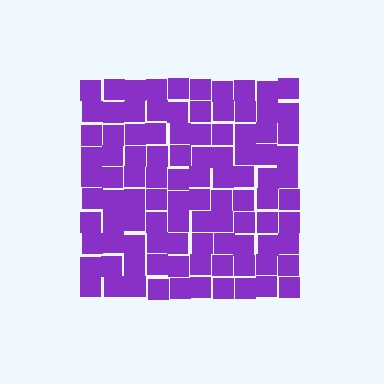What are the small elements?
The small elements are squares.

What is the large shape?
The large shape is a square.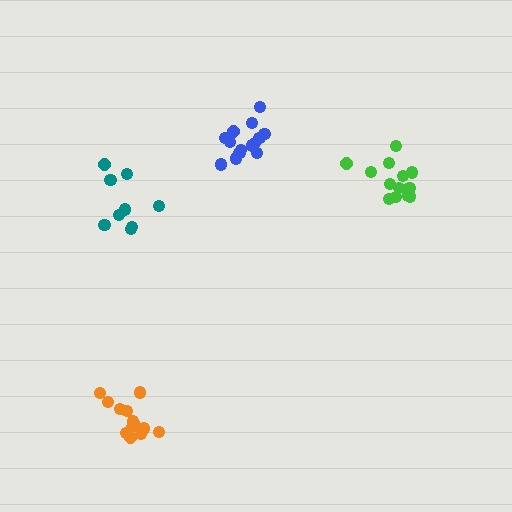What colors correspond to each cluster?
The clusters are colored: green, teal, blue, orange.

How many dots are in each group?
Group 1: 13 dots, Group 2: 9 dots, Group 3: 15 dots, Group 4: 14 dots (51 total).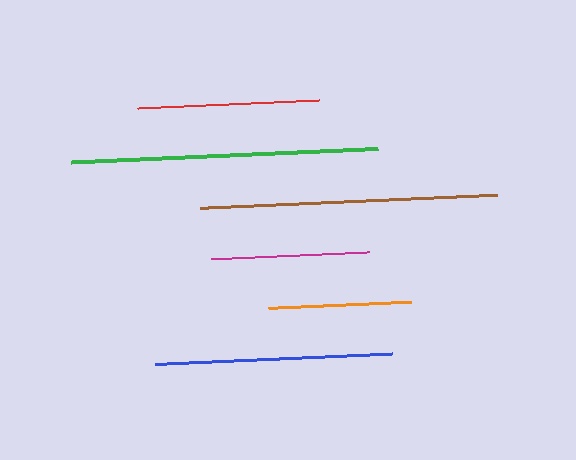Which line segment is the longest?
The green line is the longest at approximately 306 pixels.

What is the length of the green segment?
The green segment is approximately 306 pixels long.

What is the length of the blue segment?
The blue segment is approximately 237 pixels long.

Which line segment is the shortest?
The orange line is the shortest at approximately 143 pixels.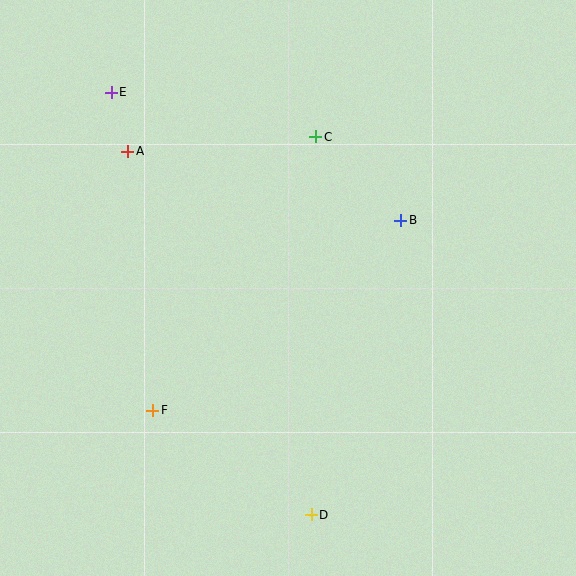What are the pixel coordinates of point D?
Point D is at (311, 515).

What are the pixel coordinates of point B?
Point B is at (401, 220).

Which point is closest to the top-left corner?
Point E is closest to the top-left corner.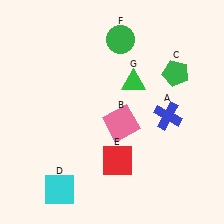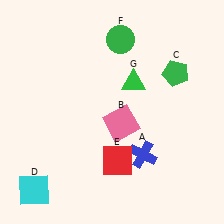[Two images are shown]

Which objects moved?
The objects that moved are: the blue cross (A), the cyan square (D).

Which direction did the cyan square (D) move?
The cyan square (D) moved left.